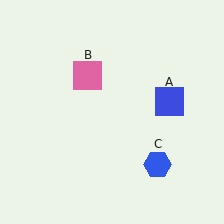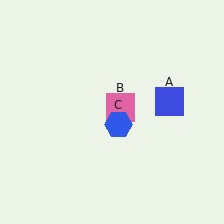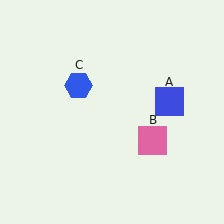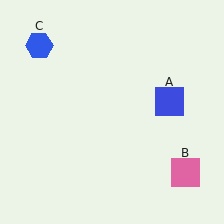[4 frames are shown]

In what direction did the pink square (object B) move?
The pink square (object B) moved down and to the right.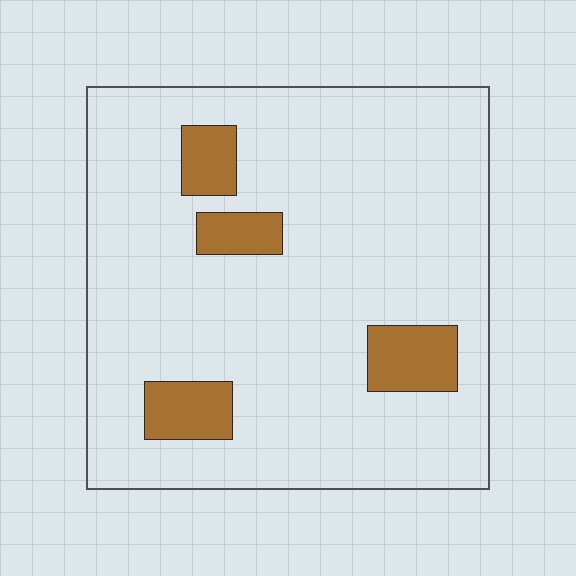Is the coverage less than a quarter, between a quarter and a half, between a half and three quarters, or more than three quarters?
Less than a quarter.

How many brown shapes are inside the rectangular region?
4.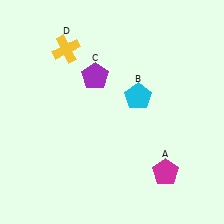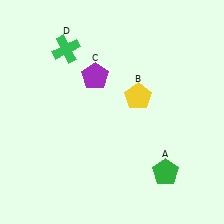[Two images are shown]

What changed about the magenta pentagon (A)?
In Image 1, A is magenta. In Image 2, it changed to green.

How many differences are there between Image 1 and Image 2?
There are 3 differences between the two images.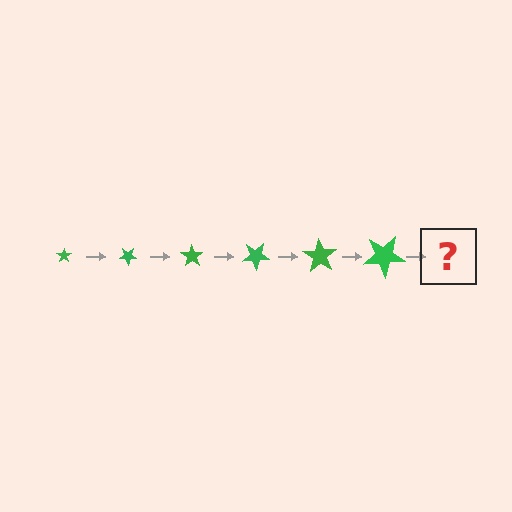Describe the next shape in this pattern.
It should be a star, larger than the previous one and rotated 210 degrees from the start.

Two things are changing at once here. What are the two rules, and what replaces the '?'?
The two rules are that the star grows larger each step and it rotates 35 degrees each step. The '?' should be a star, larger than the previous one and rotated 210 degrees from the start.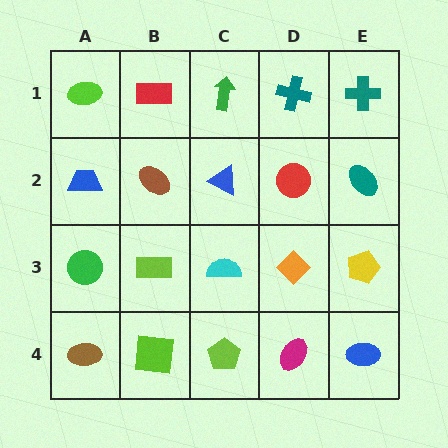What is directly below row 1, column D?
A red circle.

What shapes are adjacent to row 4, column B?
A lime rectangle (row 3, column B), a brown ellipse (row 4, column A), a lime pentagon (row 4, column C).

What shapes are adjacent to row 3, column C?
A blue triangle (row 2, column C), a lime pentagon (row 4, column C), a lime rectangle (row 3, column B), an orange diamond (row 3, column D).